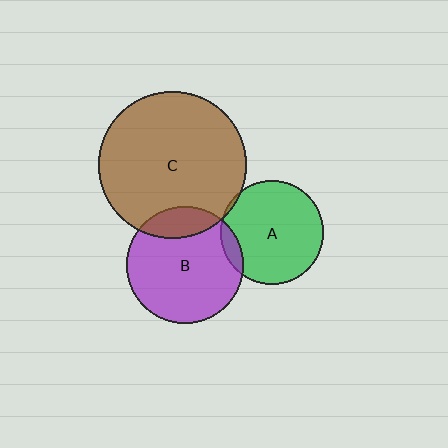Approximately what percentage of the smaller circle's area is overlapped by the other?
Approximately 10%.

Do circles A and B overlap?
Yes.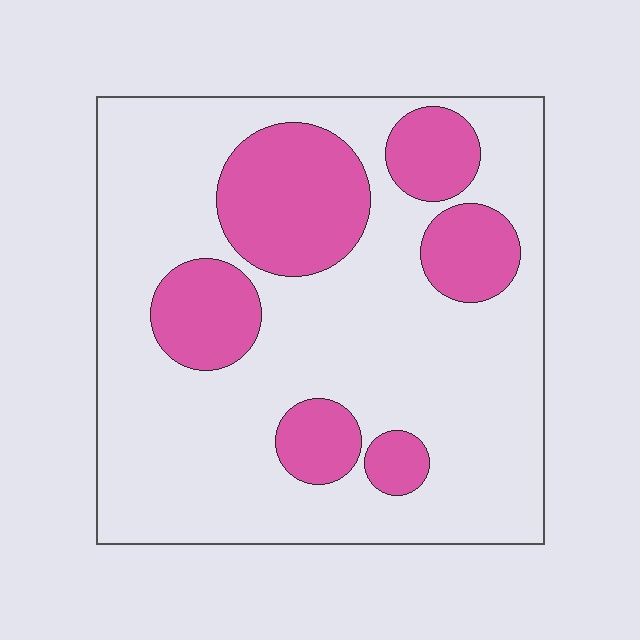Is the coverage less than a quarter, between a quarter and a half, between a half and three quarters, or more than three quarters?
Between a quarter and a half.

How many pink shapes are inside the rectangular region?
6.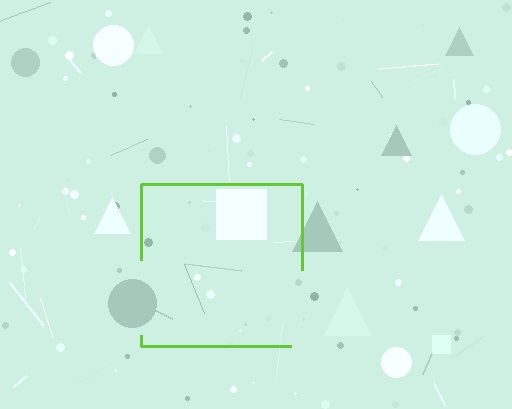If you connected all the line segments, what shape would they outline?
They would outline a square.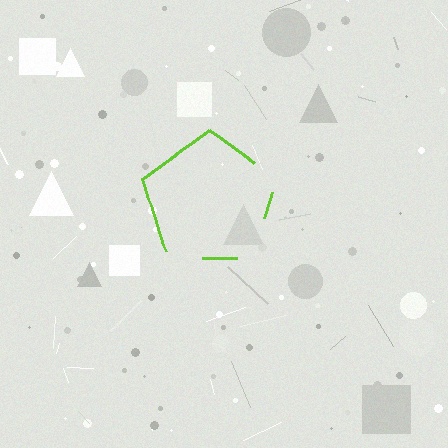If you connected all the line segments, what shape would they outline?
They would outline a pentagon.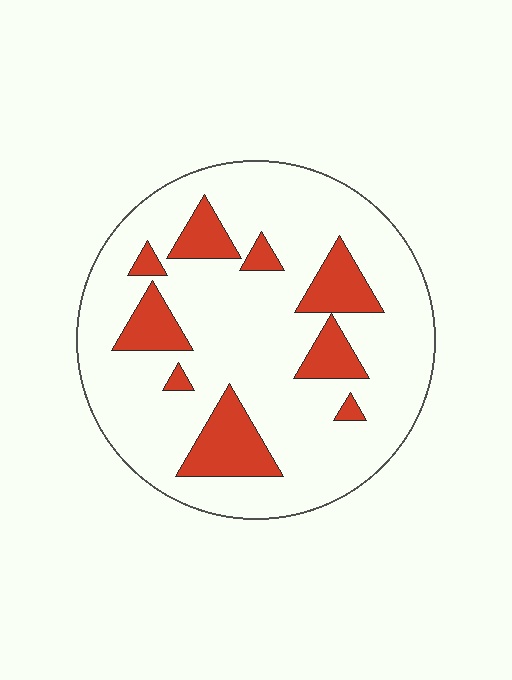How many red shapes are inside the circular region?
9.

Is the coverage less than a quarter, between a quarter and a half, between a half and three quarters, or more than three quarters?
Less than a quarter.